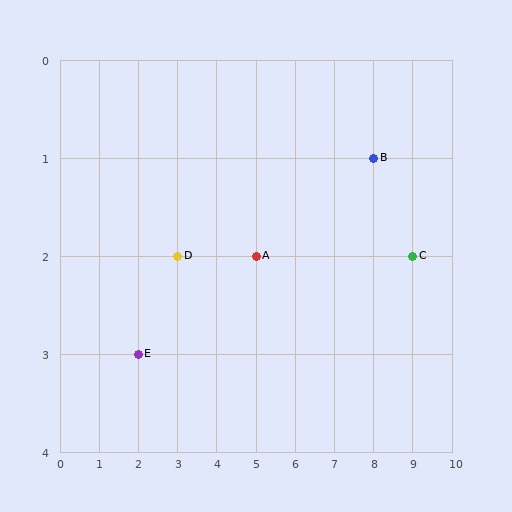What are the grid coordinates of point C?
Point C is at grid coordinates (9, 2).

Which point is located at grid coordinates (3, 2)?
Point D is at (3, 2).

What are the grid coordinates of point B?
Point B is at grid coordinates (8, 1).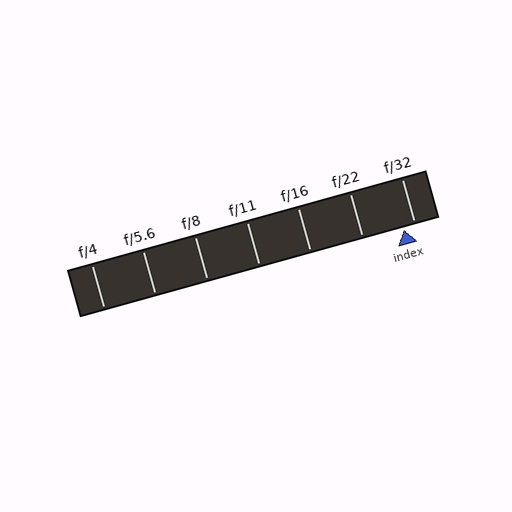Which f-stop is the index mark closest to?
The index mark is closest to f/32.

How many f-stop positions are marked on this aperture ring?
There are 7 f-stop positions marked.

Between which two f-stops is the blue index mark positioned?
The index mark is between f/22 and f/32.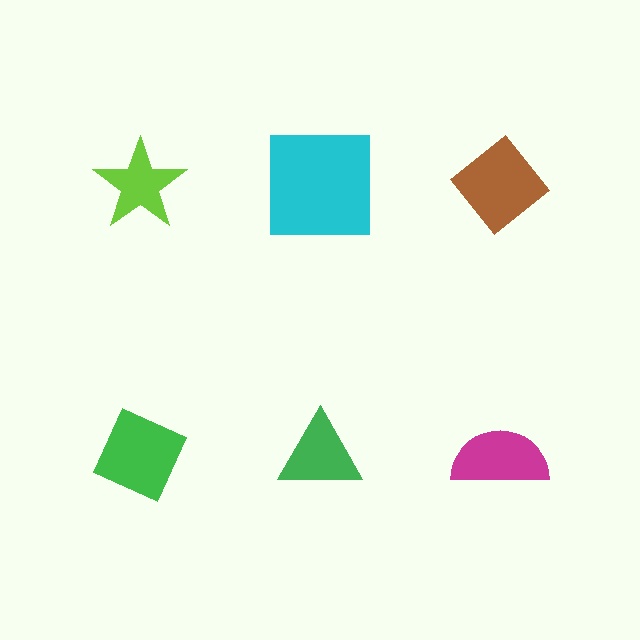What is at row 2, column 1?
A green diamond.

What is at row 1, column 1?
A lime star.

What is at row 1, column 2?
A cyan square.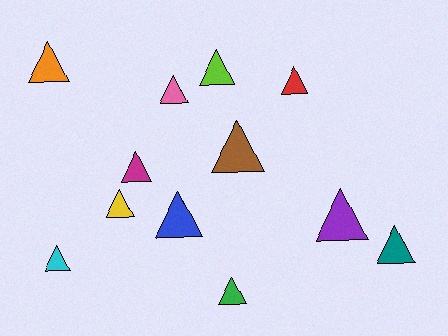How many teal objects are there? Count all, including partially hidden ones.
There is 1 teal object.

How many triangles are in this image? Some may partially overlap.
There are 12 triangles.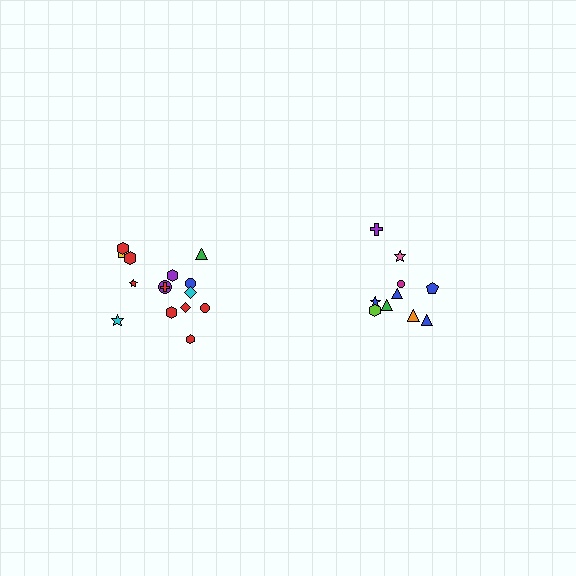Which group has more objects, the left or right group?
The left group.